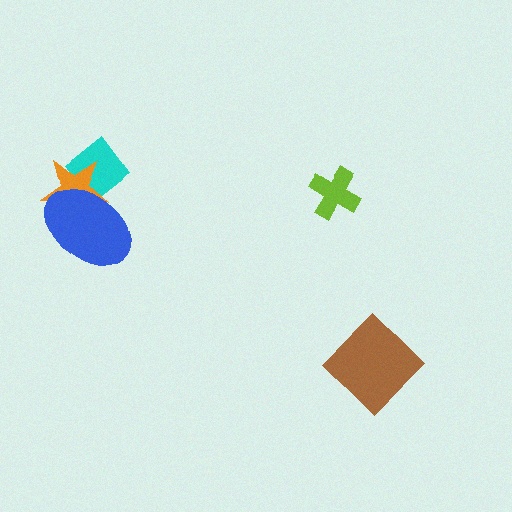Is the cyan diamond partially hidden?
Yes, it is partially covered by another shape.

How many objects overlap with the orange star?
2 objects overlap with the orange star.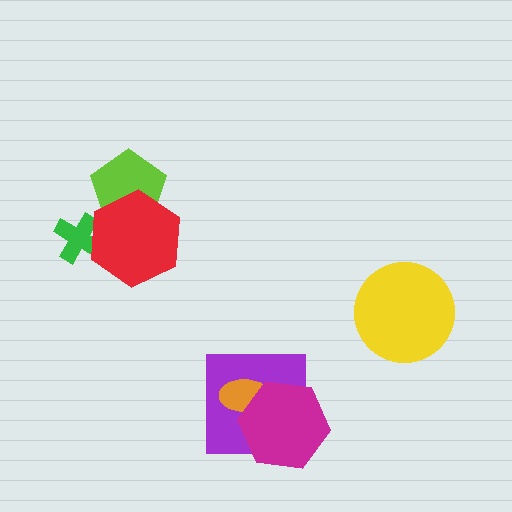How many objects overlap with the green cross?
1 object overlaps with the green cross.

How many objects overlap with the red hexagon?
2 objects overlap with the red hexagon.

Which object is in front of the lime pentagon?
The red hexagon is in front of the lime pentagon.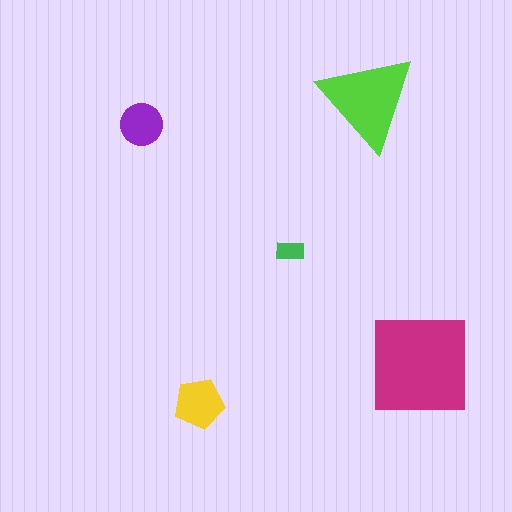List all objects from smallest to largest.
The green rectangle, the purple circle, the yellow pentagon, the lime triangle, the magenta square.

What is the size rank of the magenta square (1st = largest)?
1st.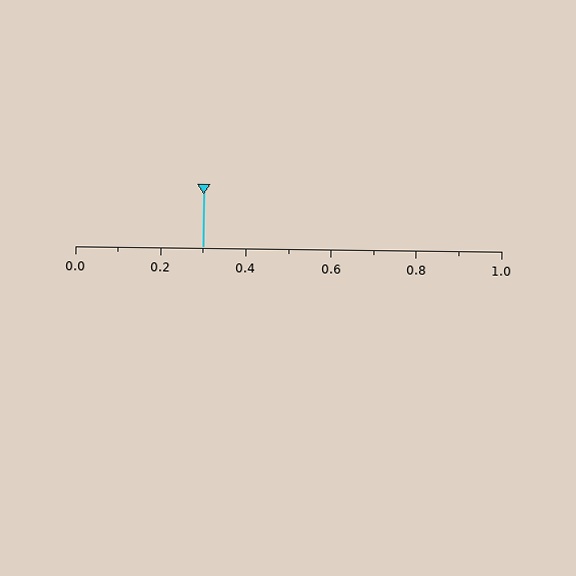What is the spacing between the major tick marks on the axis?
The major ticks are spaced 0.2 apart.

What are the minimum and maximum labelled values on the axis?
The axis runs from 0.0 to 1.0.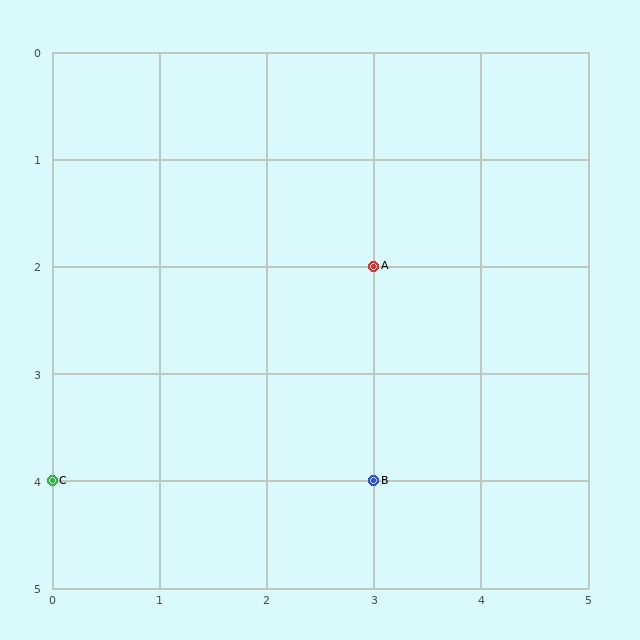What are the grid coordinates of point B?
Point B is at grid coordinates (3, 4).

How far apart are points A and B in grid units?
Points A and B are 2 rows apart.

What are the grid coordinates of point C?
Point C is at grid coordinates (0, 4).